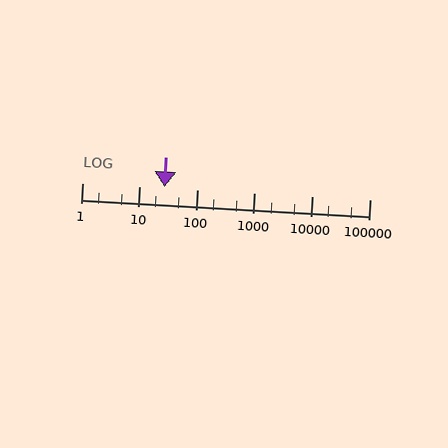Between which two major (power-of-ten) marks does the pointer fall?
The pointer is between 10 and 100.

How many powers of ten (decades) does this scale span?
The scale spans 5 decades, from 1 to 100000.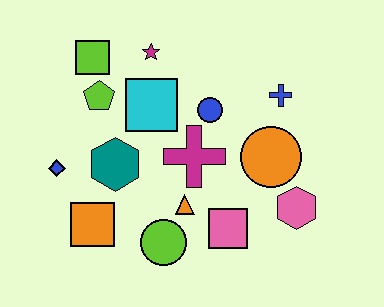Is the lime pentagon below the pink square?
No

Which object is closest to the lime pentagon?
The lime square is closest to the lime pentagon.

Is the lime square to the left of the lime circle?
Yes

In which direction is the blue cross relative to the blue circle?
The blue cross is to the right of the blue circle.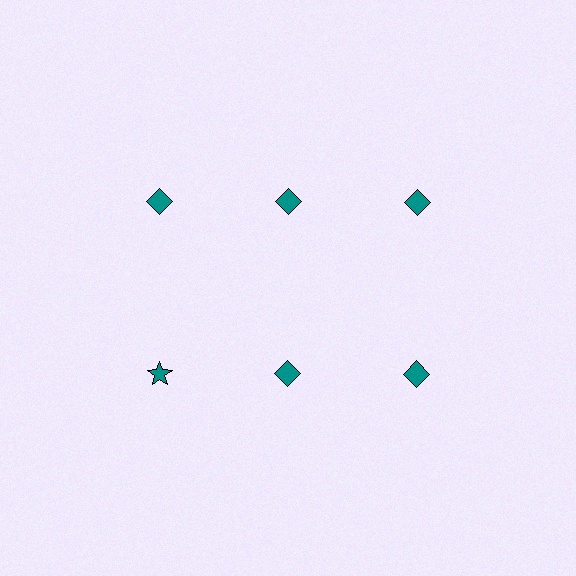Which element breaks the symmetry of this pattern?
The teal star in the second row, leftmost column breaks the symmetry. All other shapes are teal diamonds.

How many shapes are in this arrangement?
There are 6 shapes arranged in a grid pattern.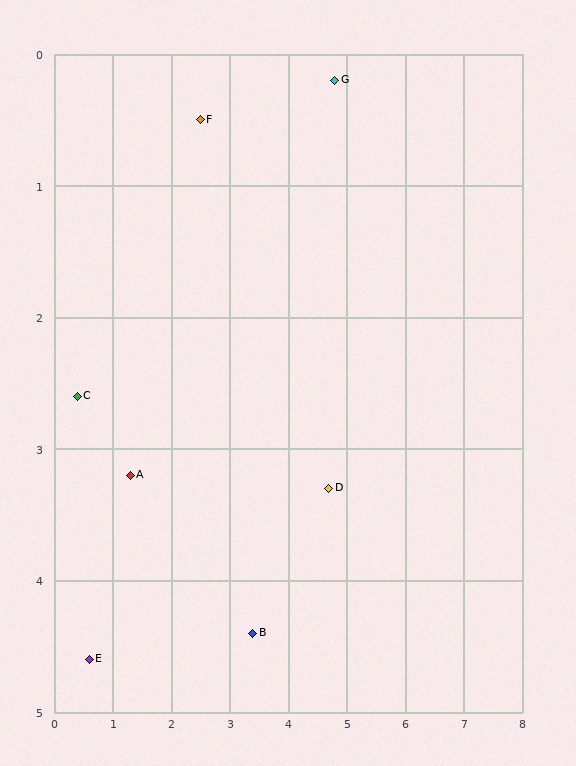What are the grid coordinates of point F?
Point F is at approximately (2.5, 0.5).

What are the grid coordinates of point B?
Point B is at approximately (3.4, 4.4).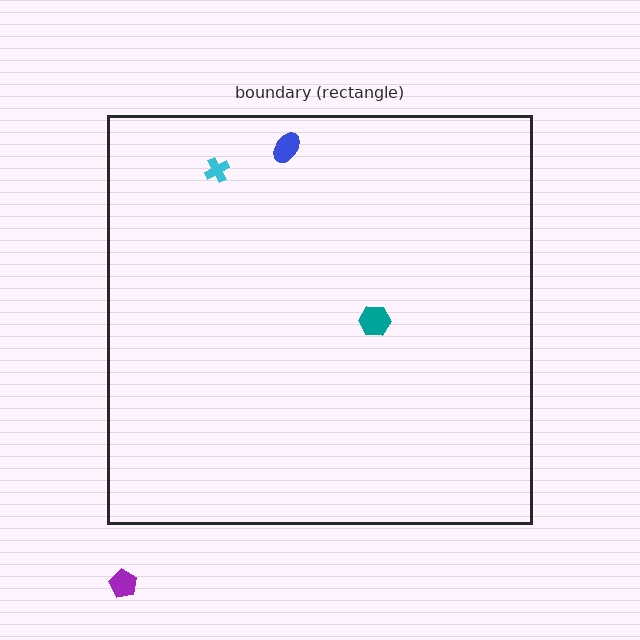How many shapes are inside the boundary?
3 inside, 1 outside.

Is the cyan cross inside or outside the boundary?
Inside.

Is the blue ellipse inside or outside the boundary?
Inside.